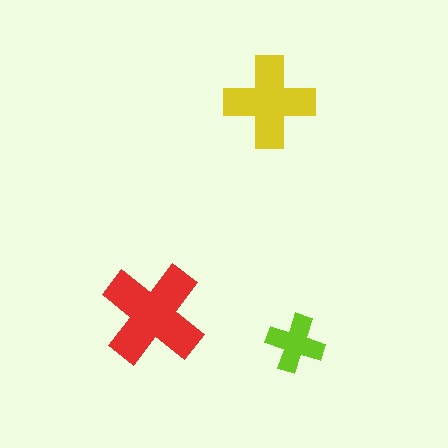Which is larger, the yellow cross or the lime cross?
The yellow one.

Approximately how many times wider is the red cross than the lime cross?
About 2 times wider.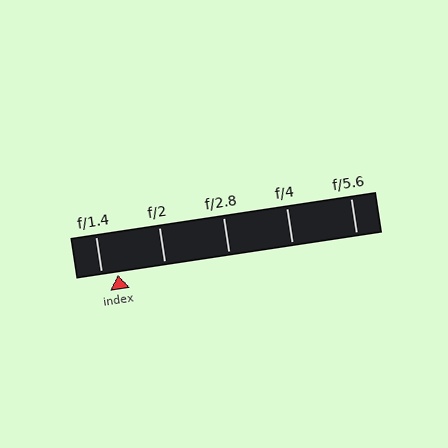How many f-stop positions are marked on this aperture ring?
There are 5 f-stop positions marked.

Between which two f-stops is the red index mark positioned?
The index mark is between f/1.4 and f/2.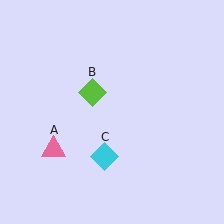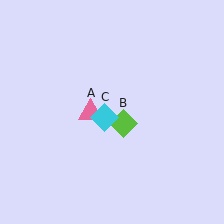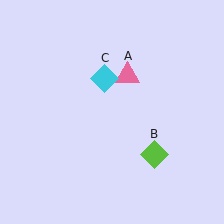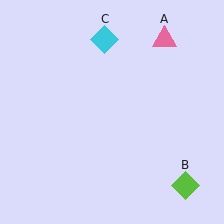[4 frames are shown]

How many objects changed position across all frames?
3 objects changed position: pink triangle (object A), lime diamond (object B), cyan diamond (object C).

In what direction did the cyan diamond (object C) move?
The cyan diamond (object C) moved up.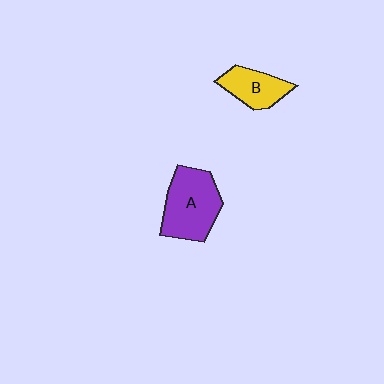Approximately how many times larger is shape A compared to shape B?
Approximately 1.7 times.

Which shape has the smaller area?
Shape B (yellow).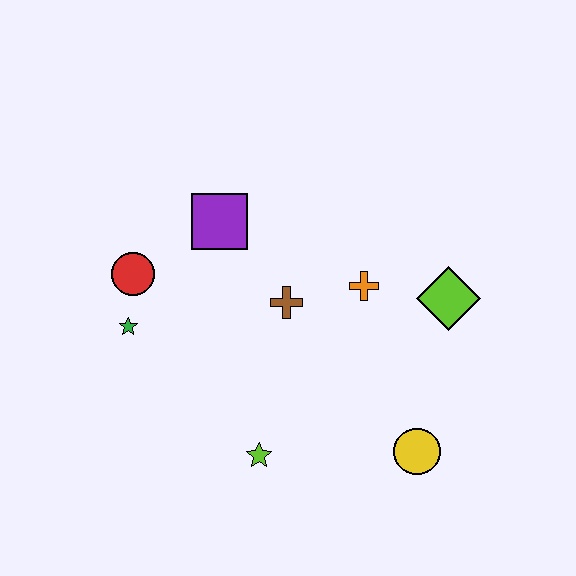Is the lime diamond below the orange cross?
Yes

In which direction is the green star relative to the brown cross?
The green star is to the left of the brown cross.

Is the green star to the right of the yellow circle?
No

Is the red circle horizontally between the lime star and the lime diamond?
No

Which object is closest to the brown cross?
The orange cross is closest to the brown cross.